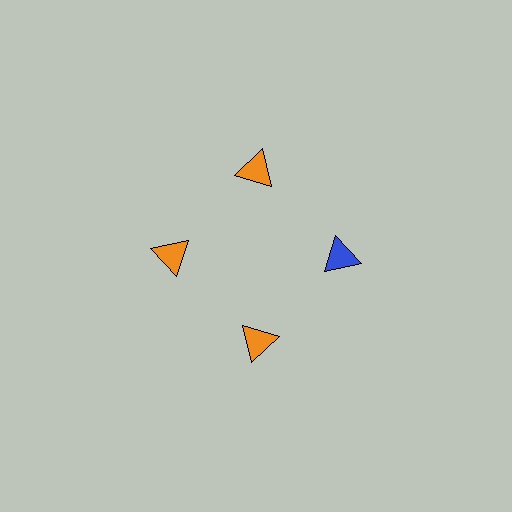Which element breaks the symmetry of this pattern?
The blue triangle at roughly the 3 o'clock position breaks the symmetry. All other shapes are orange triangles.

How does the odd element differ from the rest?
It has a different color: blue instead of orange.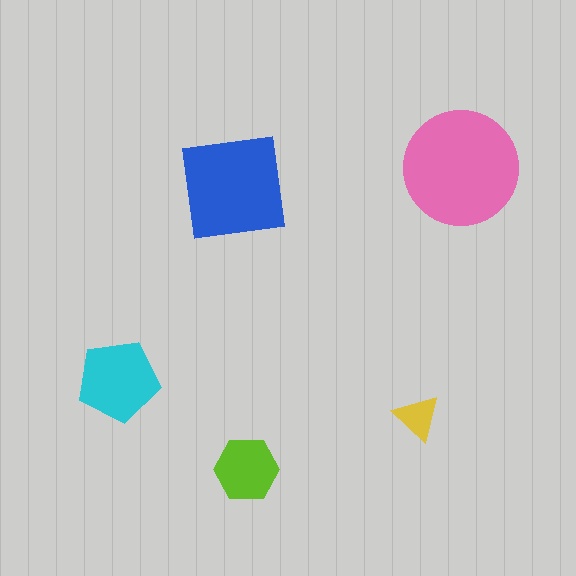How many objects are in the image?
There are 5 objects in the image.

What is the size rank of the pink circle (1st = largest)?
1st.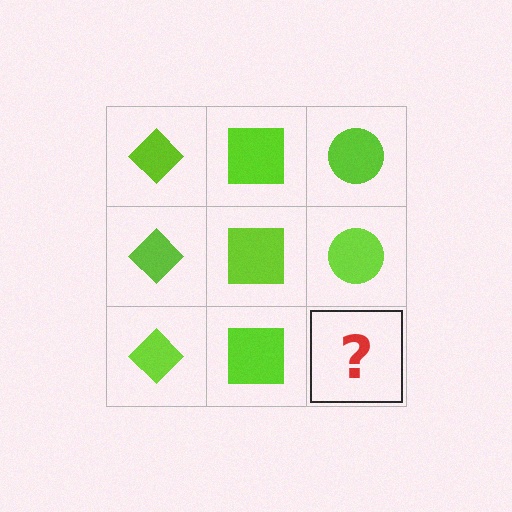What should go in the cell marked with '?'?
The missing cell should contain a lime circle.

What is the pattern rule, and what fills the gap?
The rule is that each column has a consistent shape. The gap should be filled with a lime circle.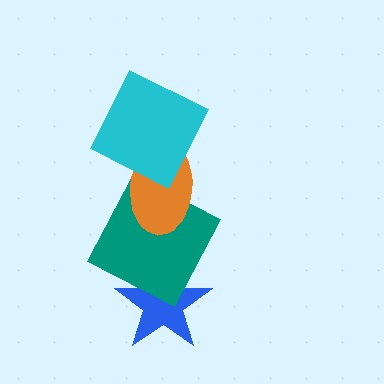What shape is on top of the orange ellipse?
The cyan square is on top of the orange ellipse.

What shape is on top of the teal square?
The orange ellipse is on top of the teal square.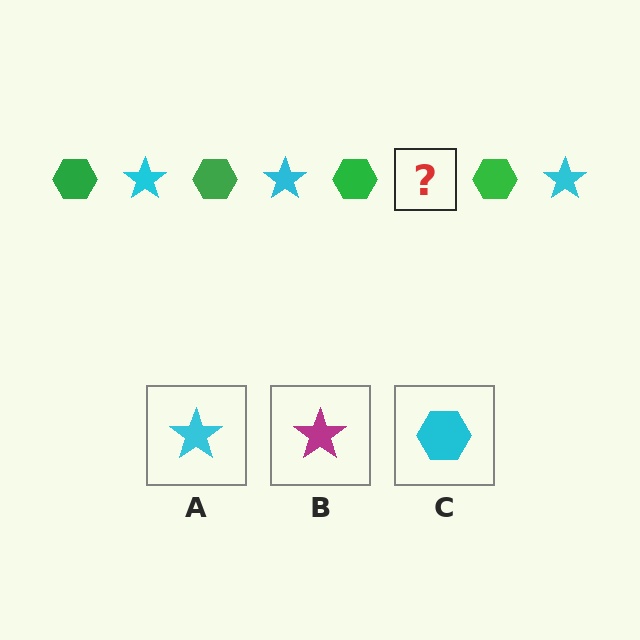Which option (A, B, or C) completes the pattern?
A.